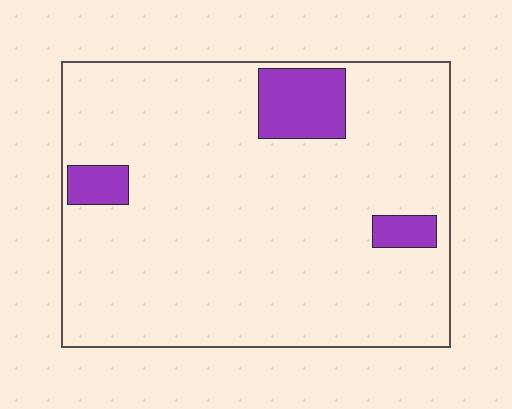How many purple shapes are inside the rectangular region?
3.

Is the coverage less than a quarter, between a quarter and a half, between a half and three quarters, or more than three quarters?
Less than a quarter.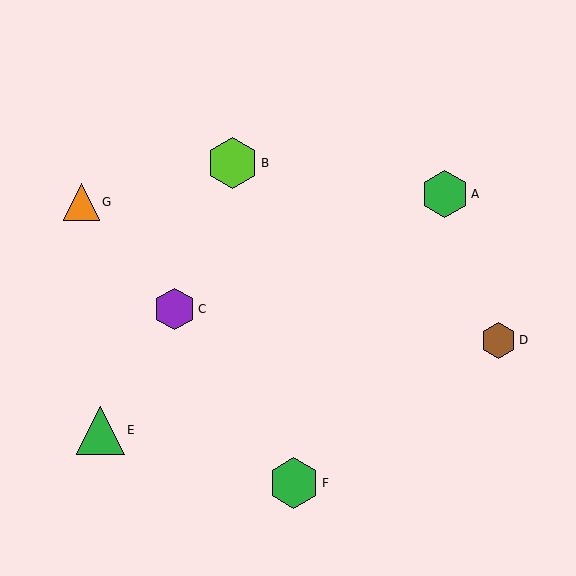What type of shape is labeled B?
Shape B is a lime hexagon.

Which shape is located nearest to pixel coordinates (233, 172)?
The lime hexagon (labeled B) at (233, 163) is nearest to that location.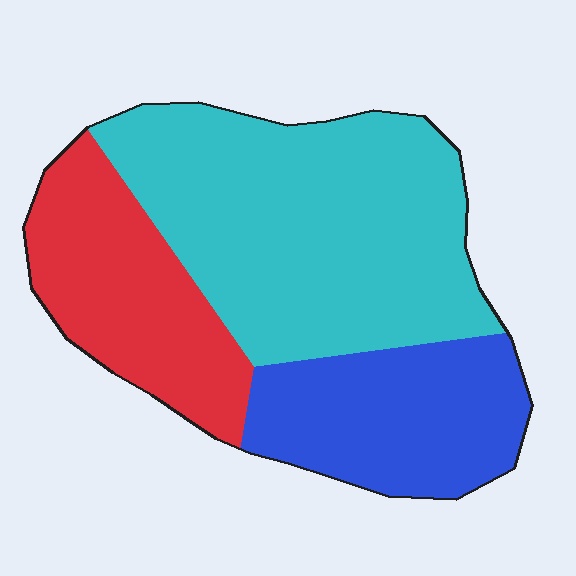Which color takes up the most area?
Cyan, at roughly 50%.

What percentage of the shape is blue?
Blue takes up between a quarter and a half of the shape.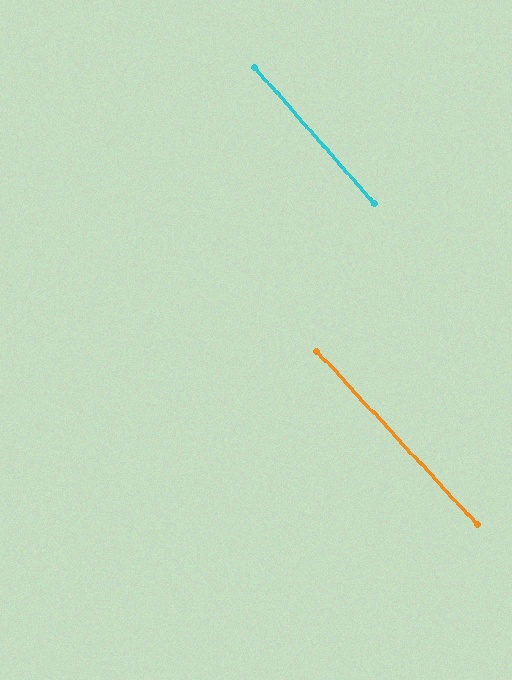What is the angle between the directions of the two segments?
Approximately 2 degrees.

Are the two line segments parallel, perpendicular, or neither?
Parallel — their directions differ by only 1.5°.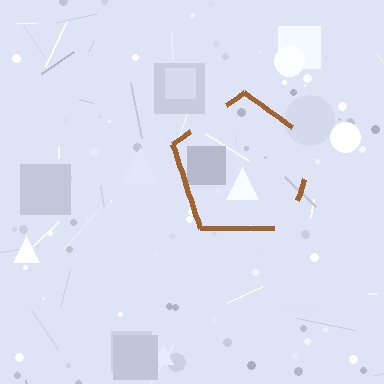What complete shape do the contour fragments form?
The contour fragments form a pentagon.